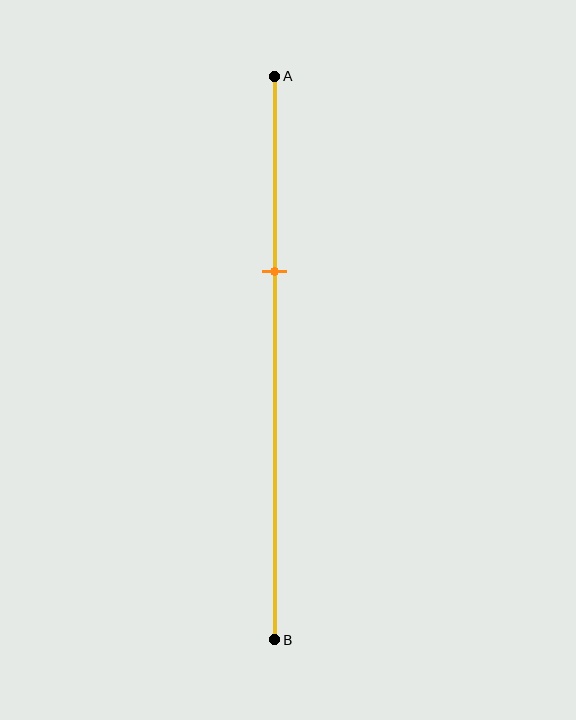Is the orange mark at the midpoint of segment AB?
No, the mark is at about 35% from A, not at the 50% midpoint.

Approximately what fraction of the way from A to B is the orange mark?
The orange mark is approximately 35% of the way from A to B.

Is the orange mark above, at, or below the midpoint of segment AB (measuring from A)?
The orange mark is above the midpoint of segment AB.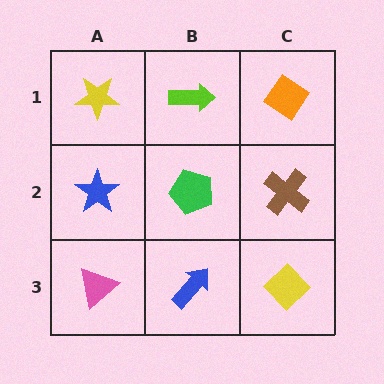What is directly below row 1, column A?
A blue star.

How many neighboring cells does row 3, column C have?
2.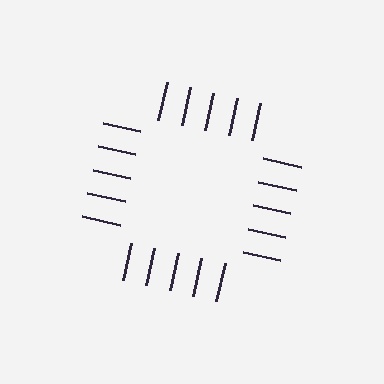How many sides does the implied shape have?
4 sides — the line-ends trace a square.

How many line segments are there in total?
20 — 5 along each of the 4 edges.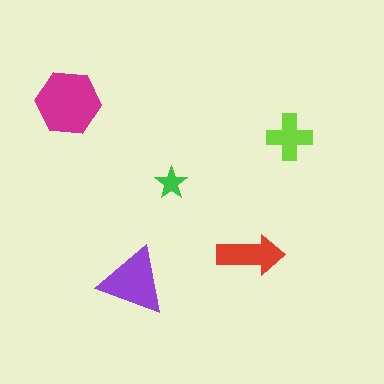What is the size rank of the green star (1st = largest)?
5th.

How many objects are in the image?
There are 5 objects in the image.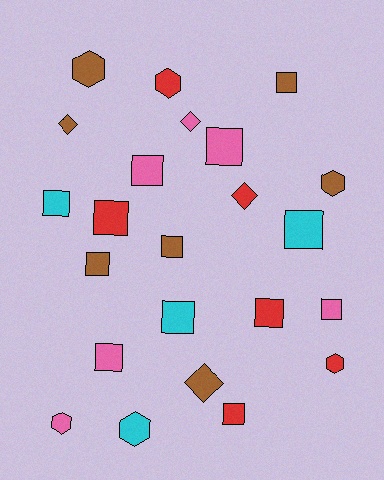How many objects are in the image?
There are 23 objects.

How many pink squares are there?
There are 4 pink squares.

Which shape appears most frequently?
Square, with 13 objects.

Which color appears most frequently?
Brown, with 7 objects.